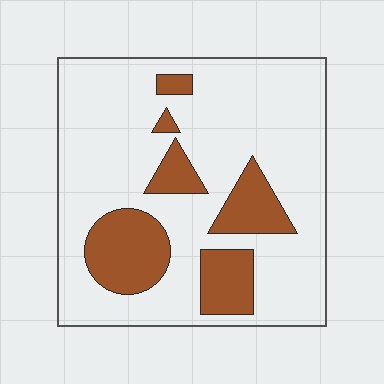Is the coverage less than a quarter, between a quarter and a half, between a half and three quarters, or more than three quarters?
Less than a quarter.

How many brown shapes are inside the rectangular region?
6.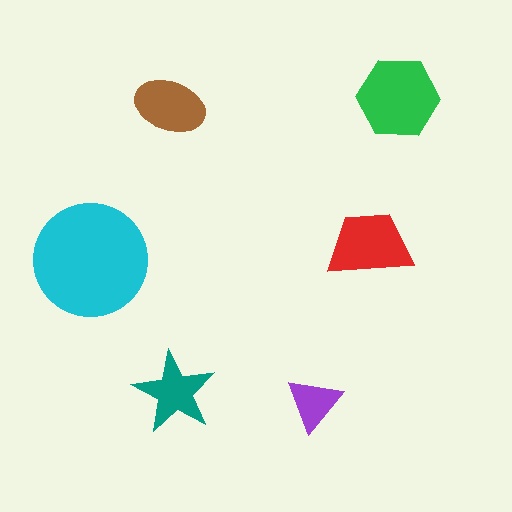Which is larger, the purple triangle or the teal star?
The teal star.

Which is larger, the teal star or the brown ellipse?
The brown ellipse.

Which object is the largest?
The cyan circle.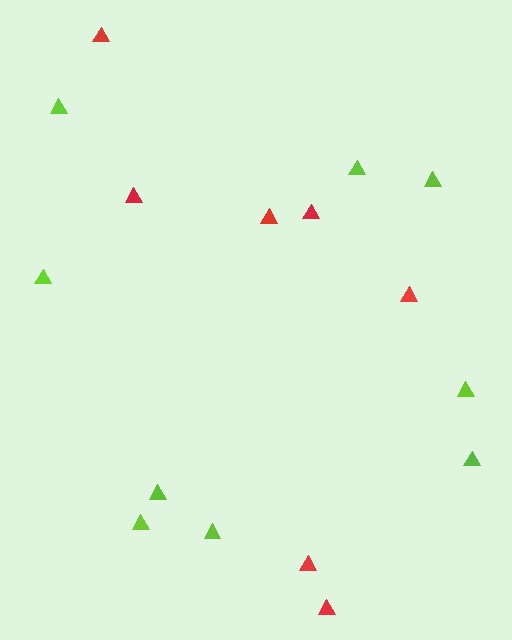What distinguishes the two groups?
There are 2 groups: one group of red triangles (7) and one group of lime triangles (9).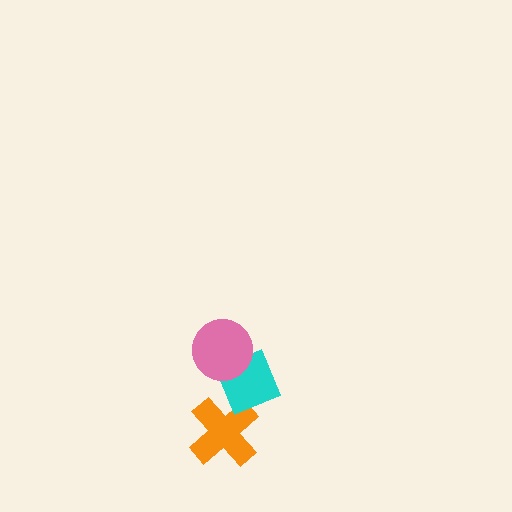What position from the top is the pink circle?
The pink circle is 1st from the top.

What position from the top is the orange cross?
The orange cross is 3rd from the top.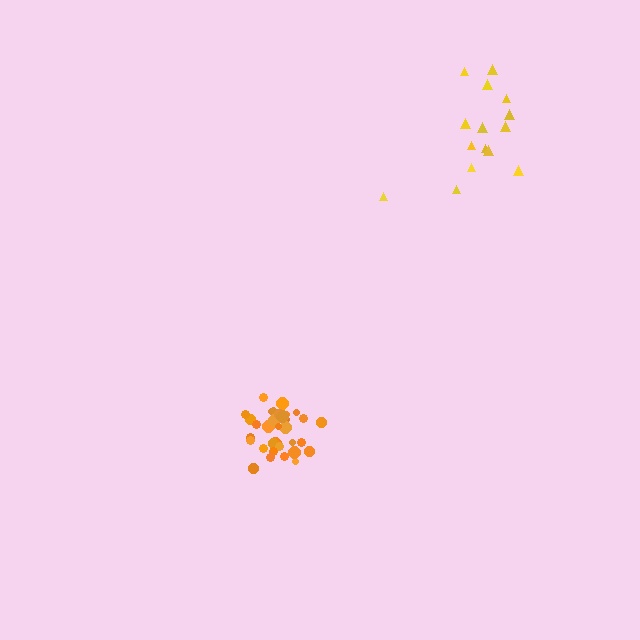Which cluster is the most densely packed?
Orange.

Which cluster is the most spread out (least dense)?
Yellow.